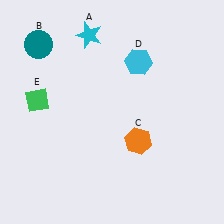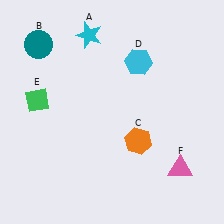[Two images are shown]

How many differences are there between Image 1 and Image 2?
There is 1 difference between the two images.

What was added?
A pink triangle (F) was added in Image 2.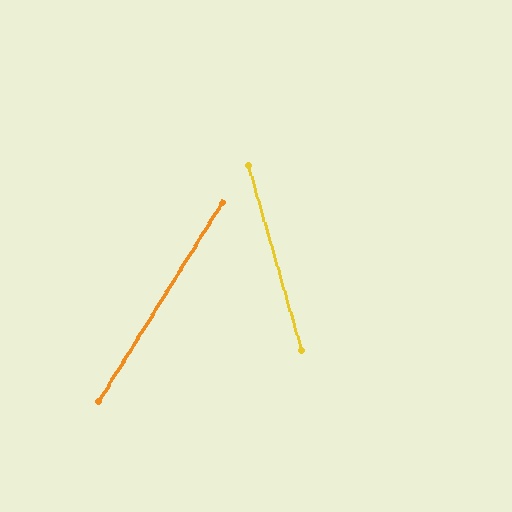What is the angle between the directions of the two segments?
Approximately 48 degrees.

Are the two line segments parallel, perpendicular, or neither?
Neither parallel nor perpendicular — they differ by about 48°.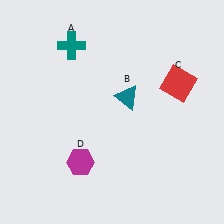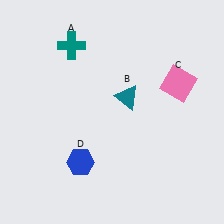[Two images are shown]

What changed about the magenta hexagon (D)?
In Image 1, D is magenta. In Image 2, it changed to blue.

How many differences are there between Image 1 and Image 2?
There are 2 differences between the two images.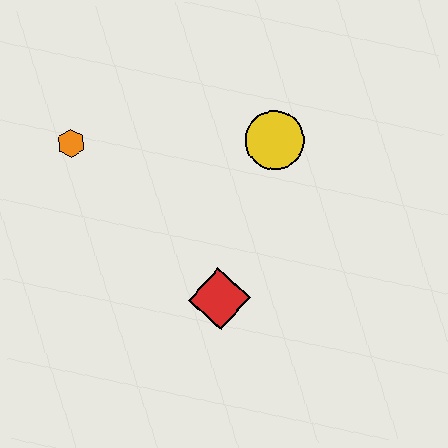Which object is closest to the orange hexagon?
The yellow circle is closest to the orange hexagon.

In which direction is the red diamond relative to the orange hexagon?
The red diamond is below the orange hexagon.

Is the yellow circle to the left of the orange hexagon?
No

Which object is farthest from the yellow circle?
The orange hexagon is farthest from the yellow circle.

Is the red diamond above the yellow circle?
No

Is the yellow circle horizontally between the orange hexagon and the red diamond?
No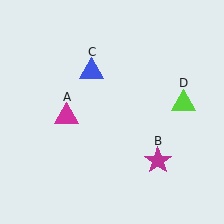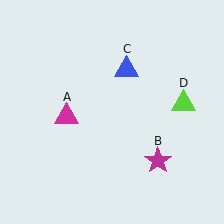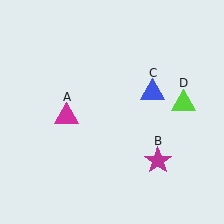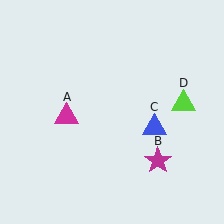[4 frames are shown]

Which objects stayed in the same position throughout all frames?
Magenta triangle (object A) and magenta star (object B) and lime triangle (object D) remained stationary.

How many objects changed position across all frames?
1 object changed position: blue triangle (object C).